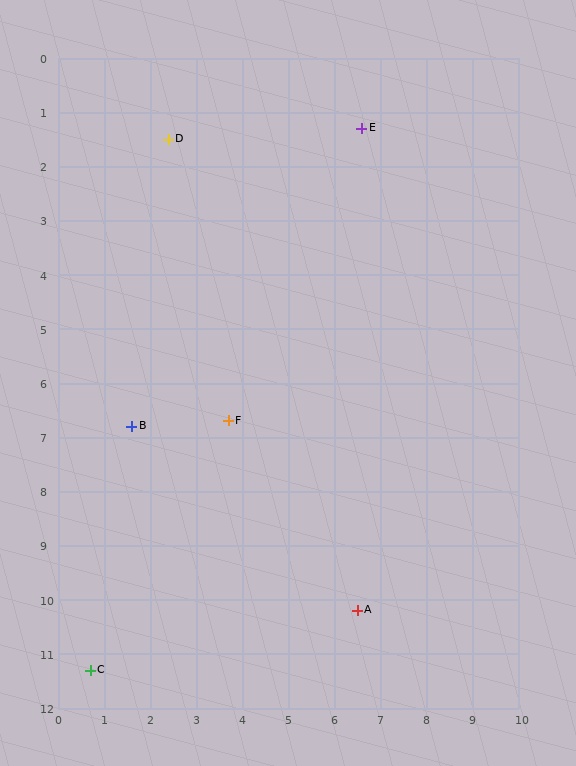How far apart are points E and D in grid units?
Points E and D are about 4.2 grid units apart.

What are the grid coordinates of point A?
Point A is at approximately (6.5, 10.2).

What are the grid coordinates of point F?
Point F is at approximately (3.7, 6.7).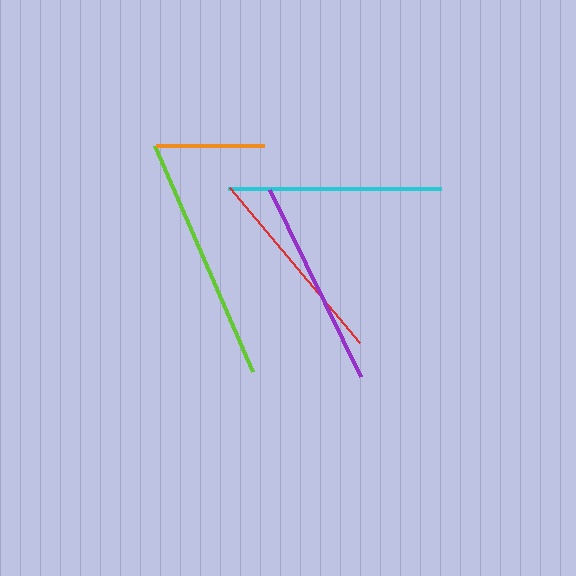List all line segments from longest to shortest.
From longest to shortest: lime, cyan, purple, red, orange.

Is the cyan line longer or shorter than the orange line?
The cyan line is longer than the orange line.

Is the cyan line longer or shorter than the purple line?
The cyan line is longer than the purple line.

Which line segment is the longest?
The lime line is the longest at approximately 246 pixels.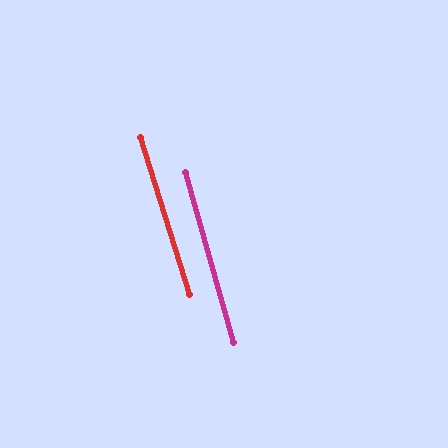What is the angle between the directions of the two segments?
Approximately 2 degrees.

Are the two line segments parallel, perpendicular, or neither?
Parallel — their directions differ by only 1.6°.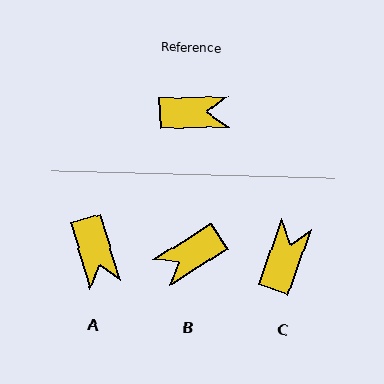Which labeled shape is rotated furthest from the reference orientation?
B, about 150 degrees away.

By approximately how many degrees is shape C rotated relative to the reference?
Approximately 69 degrees counter-clockwise.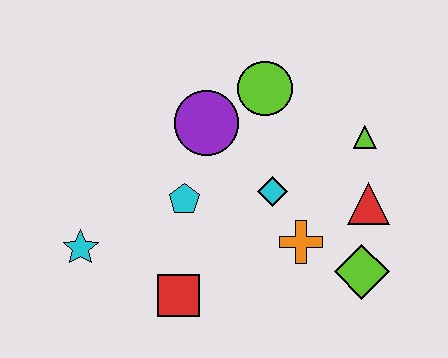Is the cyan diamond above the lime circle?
No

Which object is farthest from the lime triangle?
The cyan star is farthest from the lime triangle.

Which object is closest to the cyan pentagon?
The purple circle is closest to the cyan pentagon.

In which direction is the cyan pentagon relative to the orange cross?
The cyan pentagon is to the left of the orange cross.